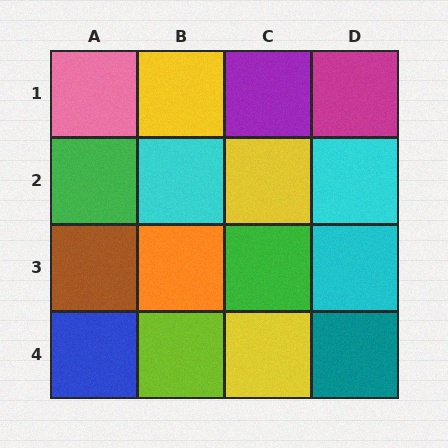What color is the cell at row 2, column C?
Yellow.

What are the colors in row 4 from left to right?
Blue, lime, yellow, teal.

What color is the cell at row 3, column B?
Orange.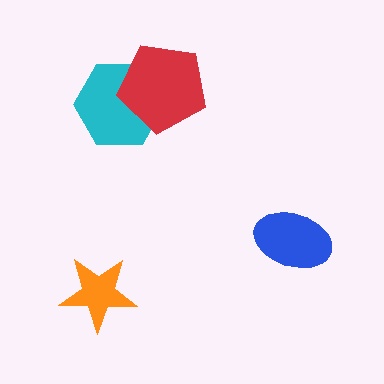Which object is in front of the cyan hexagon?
The red pentagon is in front of the cyan hexagon.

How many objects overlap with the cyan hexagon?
1 object overlaps with the cyan hexagon.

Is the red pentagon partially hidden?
No, no other shape covers it.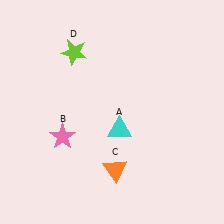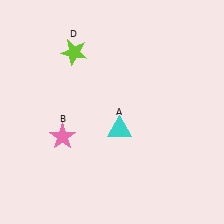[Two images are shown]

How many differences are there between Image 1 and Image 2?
There is 1 difference between the two images.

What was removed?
The orange triangle (C) was removed in Image 2.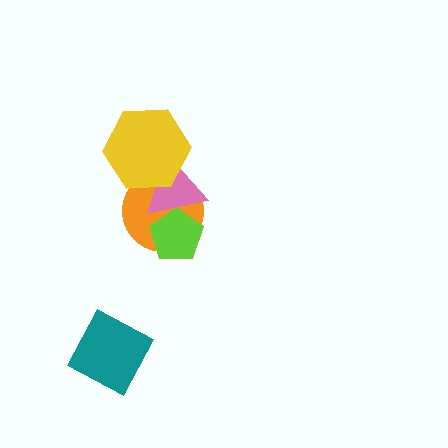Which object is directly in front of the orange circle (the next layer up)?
The lime pentagon is directly in front of the orange circle.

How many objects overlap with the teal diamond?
0 objects overlap with the teal diamond.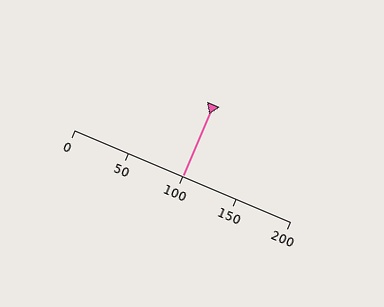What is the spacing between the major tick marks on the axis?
The major ticks are spaced 50 apart.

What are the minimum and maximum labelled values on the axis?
The axis runs from 0 to 200.